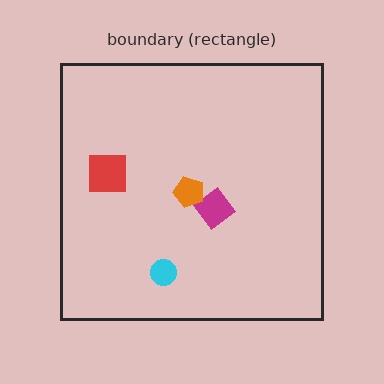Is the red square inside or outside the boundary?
Inside.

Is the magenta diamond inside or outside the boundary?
Inside.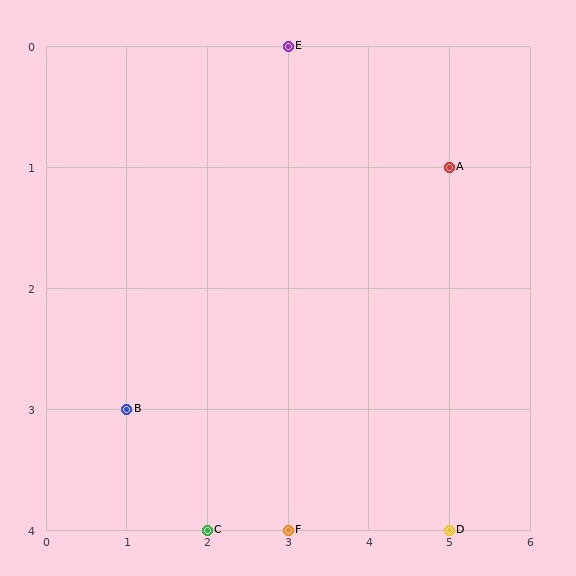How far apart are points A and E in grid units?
Points A and E are 2 columns and 1 row apart (about 2.2 grid units diagonally).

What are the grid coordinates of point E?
Point E is at grid coordinates (3, 0).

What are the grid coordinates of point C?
Point C is at grid coordinates (2, 4).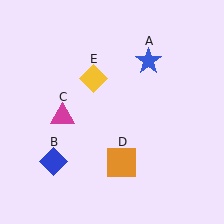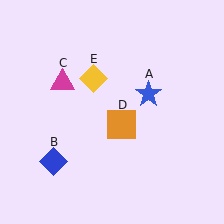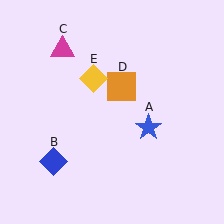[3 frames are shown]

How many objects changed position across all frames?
3 objects changed position: blue star (object A), magenta triangle (object C), orange square (object D).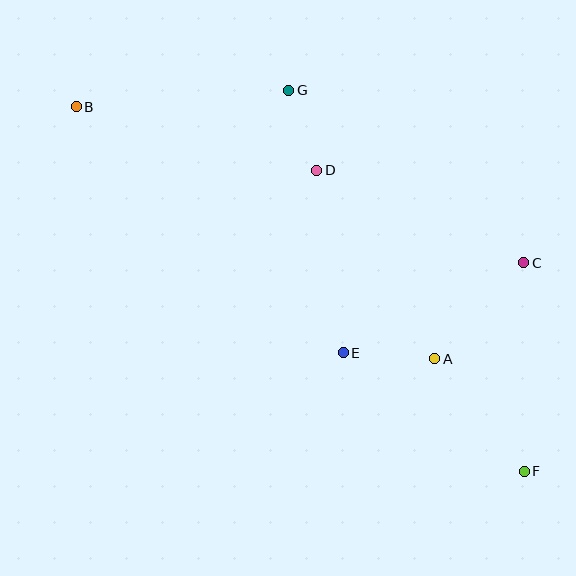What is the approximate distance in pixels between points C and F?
The distance between C and F is approximately 209 pixels.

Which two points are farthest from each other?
Points B and F are farthest from each other.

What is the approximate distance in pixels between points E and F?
The distance between E and F is approximately 217 pixels.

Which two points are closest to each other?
Points D and G are closest to each other.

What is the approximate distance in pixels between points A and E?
The distance between A and E is approximately 92 pixels.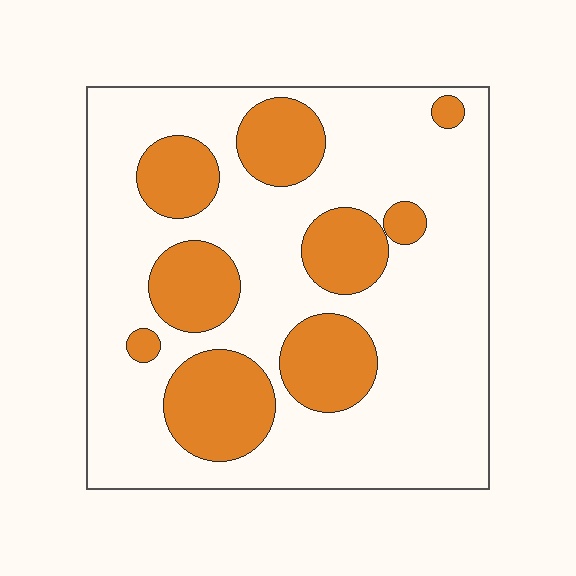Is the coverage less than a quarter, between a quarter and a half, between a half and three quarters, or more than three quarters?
Between a quarter and a half.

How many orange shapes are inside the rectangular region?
9.